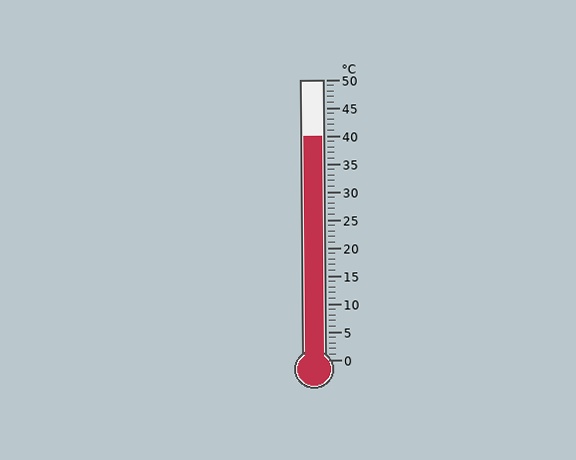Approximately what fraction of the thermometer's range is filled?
The thermometer is filled to approximately 80% of its range.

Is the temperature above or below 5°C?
The temperature is above 5°C.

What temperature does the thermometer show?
The thermometer shows approximately 40°C.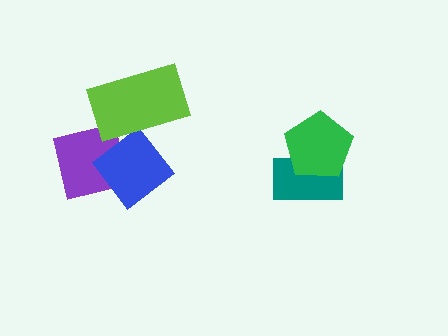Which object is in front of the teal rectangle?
The green pentagon is in front of the teal rectangle.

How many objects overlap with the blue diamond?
2 objects overlap with the blue diamond.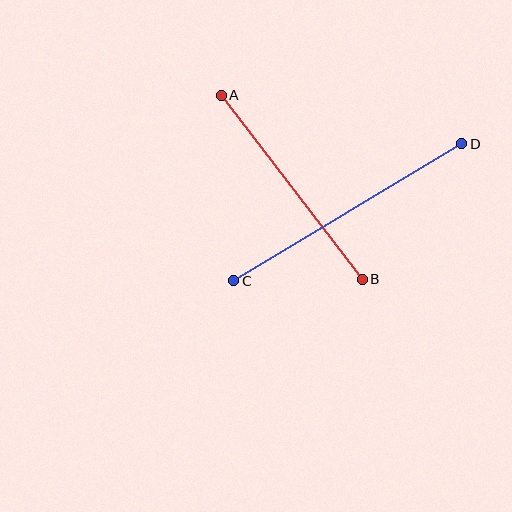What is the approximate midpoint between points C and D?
The midpoint is at approximately (348, 212) pixels.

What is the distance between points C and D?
The distance is approximately 266 pixels.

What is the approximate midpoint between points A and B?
The midpoint is at approximately (292, 187) pixels.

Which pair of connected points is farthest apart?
Points C and D are farthest apart.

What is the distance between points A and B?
The distance is approximately 232 pixels.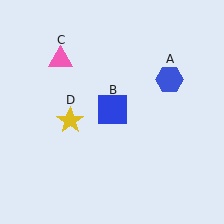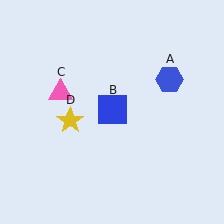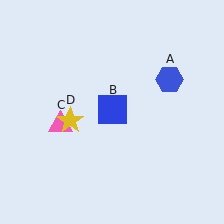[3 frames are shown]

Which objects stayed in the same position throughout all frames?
Blue hexagon (object A) and blue square (object B) and yellow star (object D) remained stationary.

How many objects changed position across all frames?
1 object changed position: pink triangle (object C).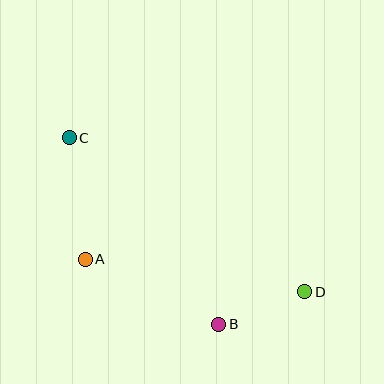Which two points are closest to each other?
Points B and D are closest to each other.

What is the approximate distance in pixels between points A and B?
The distance between A and B is approximately 149 pixels.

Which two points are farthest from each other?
Points C and D are farthest from each other.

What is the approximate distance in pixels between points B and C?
The distance between B and C is approximately 239 pixels.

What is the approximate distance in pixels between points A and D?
The distance between A and D is approximately 222 pixels.